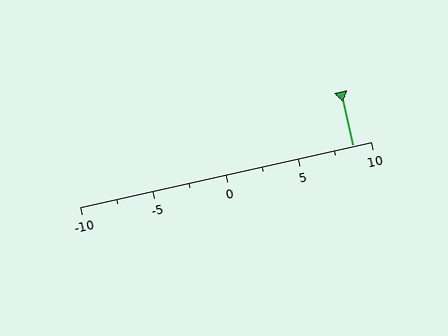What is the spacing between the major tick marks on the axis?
The major ticks are spaced 5 apart.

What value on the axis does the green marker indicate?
The marker indicates approximately 8.8.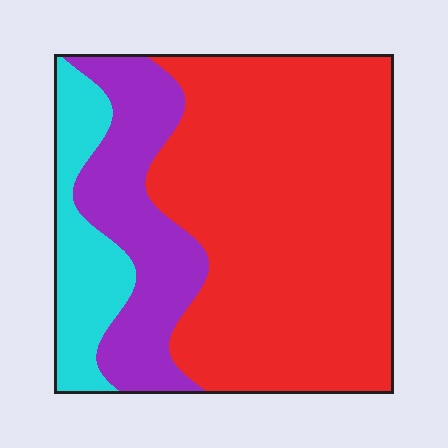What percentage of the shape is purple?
Purple covers 22% of the shape.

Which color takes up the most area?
Red, at roughly 65%.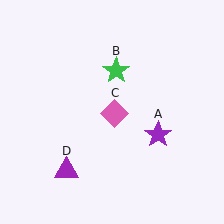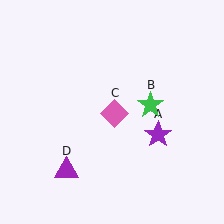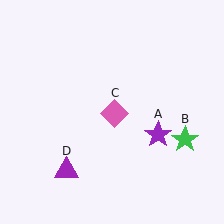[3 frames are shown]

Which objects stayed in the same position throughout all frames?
Purple star (object A) and pink diamond (object C) and purple triangle (object D) remained stationary.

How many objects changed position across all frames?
1 object changed position: green star (object B).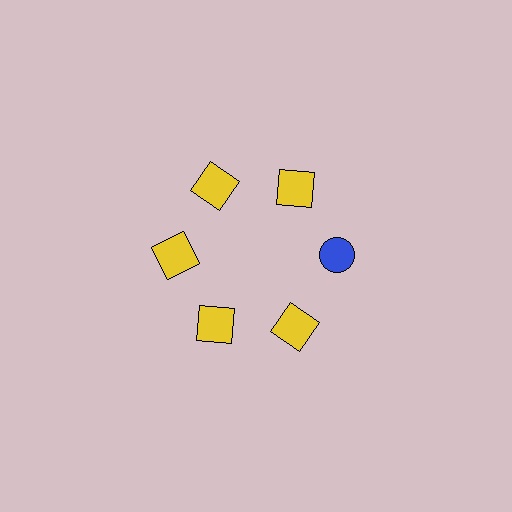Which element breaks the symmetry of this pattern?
The blue circle at roughly the 3 o'clock position breaks the symmetry. All other shapes are yellow squares.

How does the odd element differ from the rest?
It differs in both color (blue instead of yellow) and shape (circle instead of square).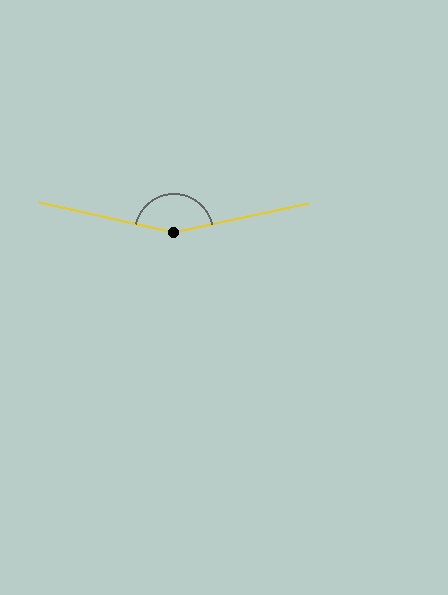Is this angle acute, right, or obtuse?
It is obtuse.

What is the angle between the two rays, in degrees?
Approximately 155 degrees.